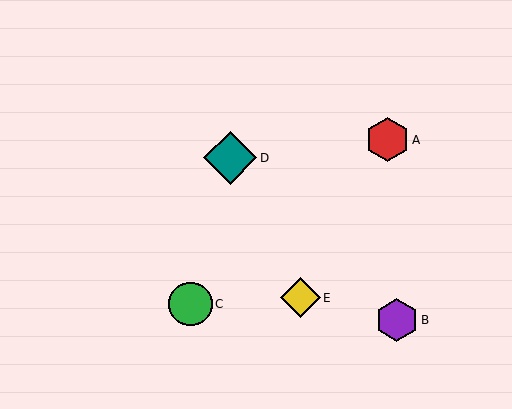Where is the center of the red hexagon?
The center of the red hexagon is at (387, 140).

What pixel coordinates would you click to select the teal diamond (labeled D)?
Click at (230, 158) to select the teal diamond D.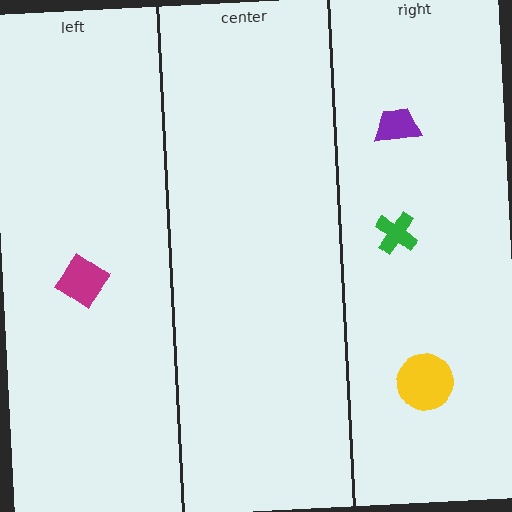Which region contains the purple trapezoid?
The right region.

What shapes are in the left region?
The magenta diamond.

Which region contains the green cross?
The right region.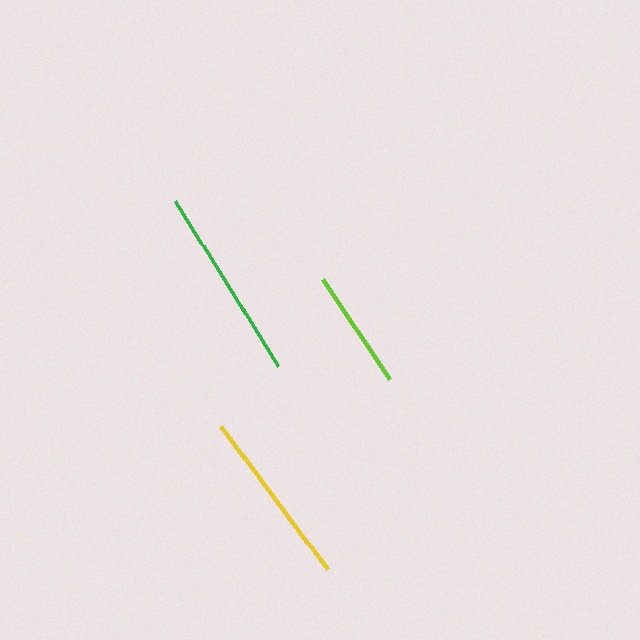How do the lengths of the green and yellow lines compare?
The green and yellow lines are approximately the same length.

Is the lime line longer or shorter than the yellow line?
The yellow line is longer than the lime line.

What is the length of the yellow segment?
The yellow segment is approximately 179 pixels long.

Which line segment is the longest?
The green line is the longest at approximately 194 pixels.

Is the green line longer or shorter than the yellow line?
The green line is longer than the yellow line.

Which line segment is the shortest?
The lime line is the shortest at approximately 120 pixels.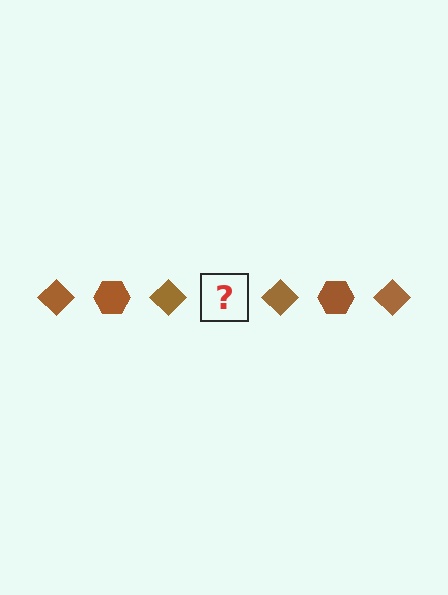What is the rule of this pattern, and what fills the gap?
The rule is that the pattern cycles through diamond, hexagon shapes in brown. The gap should be filled with a brown hexagon.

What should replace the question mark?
The question mark should be replaced with a brown hexagon.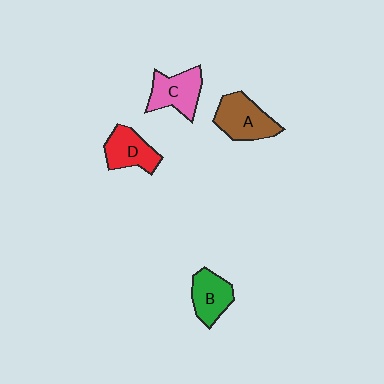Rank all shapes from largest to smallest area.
From largest to smallest: A (brown), C (pink), D (red), B (green).